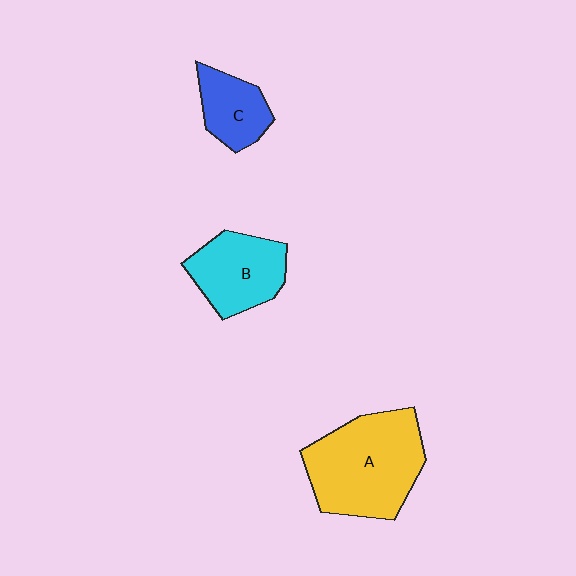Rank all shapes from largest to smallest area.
From largest to smallest: A (yellow), B (cyan), C (blue).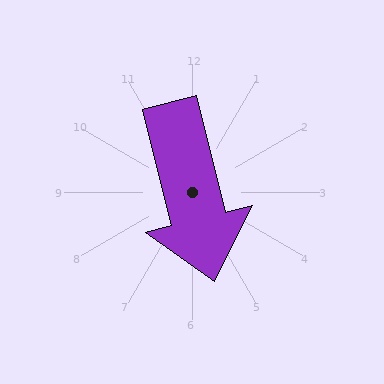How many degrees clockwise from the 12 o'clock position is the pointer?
Approximately 166 degrees.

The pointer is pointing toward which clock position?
Roughly 6 o'clock.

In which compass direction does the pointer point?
South.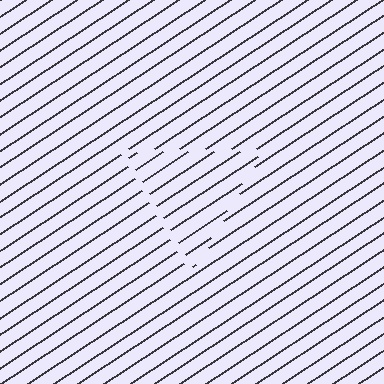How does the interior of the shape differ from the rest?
The interior of the shape contains the same grating, shifted by half a period — the contour is defined by the phase discontinuity where line-ends from the inner and outer gratings abut.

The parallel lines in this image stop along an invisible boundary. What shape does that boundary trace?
An illusory triangle. The interior of the shape contains the same grating, shifted by half a period — the contour is defined by the phase discontinuity where line-ends from the inner and outer gratings abut.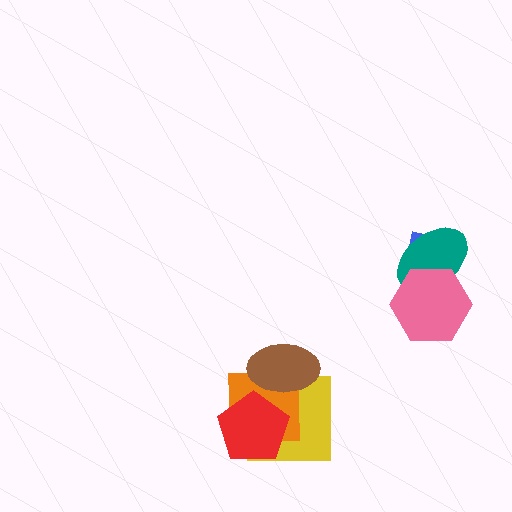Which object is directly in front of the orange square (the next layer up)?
The brown ellipse is directly in front of the orange square.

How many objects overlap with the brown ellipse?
3 objects overlap with the brown ellipse.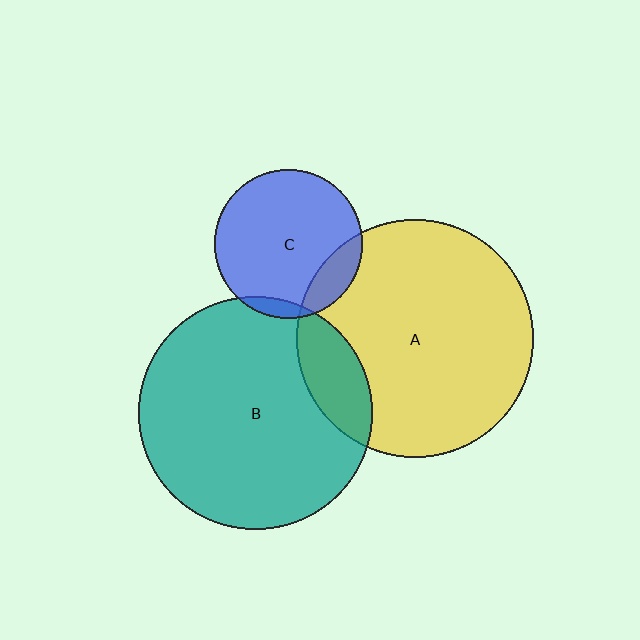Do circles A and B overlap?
Yes.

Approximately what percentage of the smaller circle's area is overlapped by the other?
Approximately 15%.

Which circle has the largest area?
Circle A (yellow).